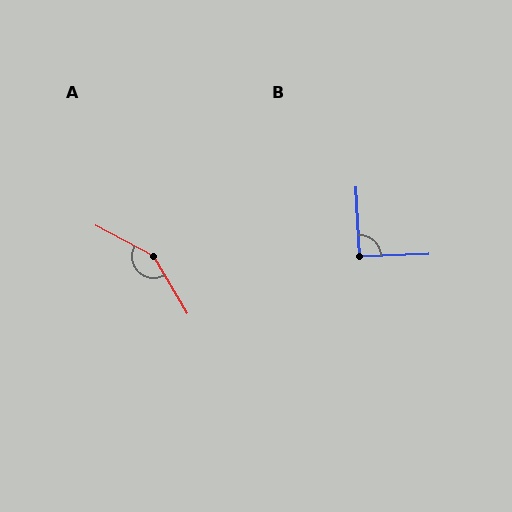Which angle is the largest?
A, at approximately 149 degrees.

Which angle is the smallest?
B, at approximately 91 degrees.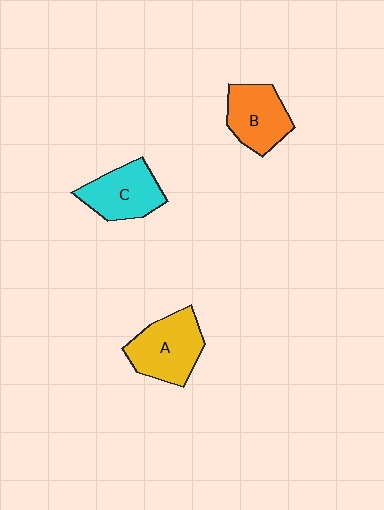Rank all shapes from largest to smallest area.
From largest to smallest: A (yellow), C (cyan), B (orange).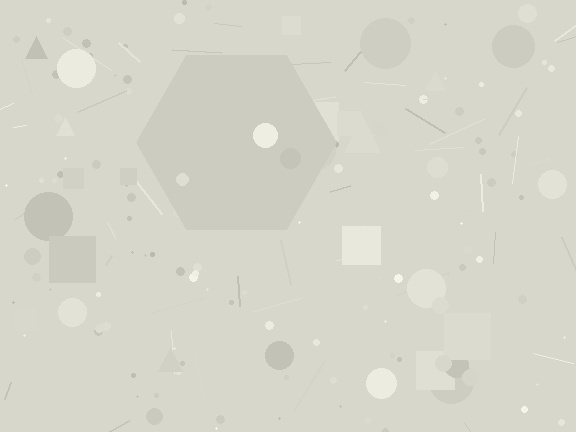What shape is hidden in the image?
A hexagon is hidden in the image.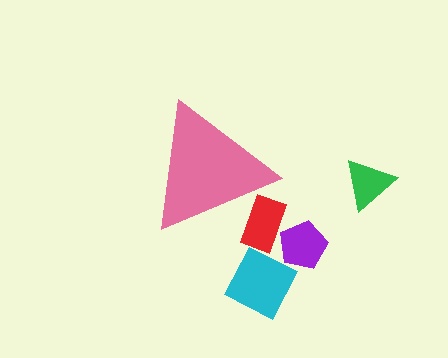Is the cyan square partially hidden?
No, the cyan square is fully visible.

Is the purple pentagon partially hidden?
No, the purple pentagon is fully visible.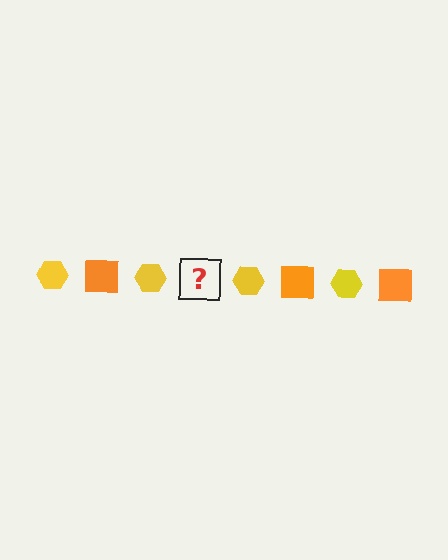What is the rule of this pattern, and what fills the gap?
The rule is that the pattern alternates between yellow hexagon and orange square. The gap should be filled with an orange square.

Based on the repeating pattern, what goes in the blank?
The blank should be an orange square.